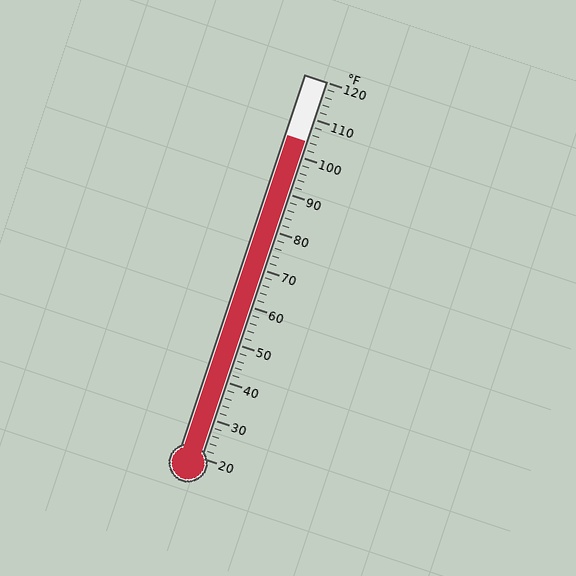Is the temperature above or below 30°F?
The temperature is above 30°F.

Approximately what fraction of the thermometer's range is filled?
The thermometer is filled to approximately 85% of its range.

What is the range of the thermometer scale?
The thermometer scale ranges from 20°F to 120°F.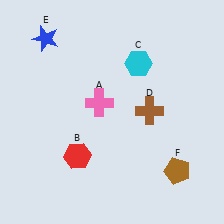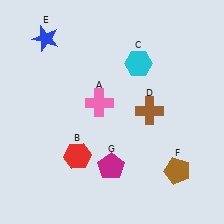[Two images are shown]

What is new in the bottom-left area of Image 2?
A magenta pentagon (G) was added in the bottom-left area of Image 2.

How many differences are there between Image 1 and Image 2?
There is 1 difference between the two images.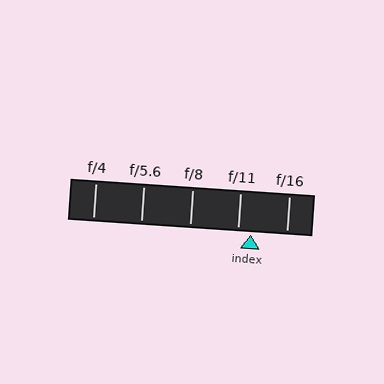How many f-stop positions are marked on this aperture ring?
There are 5 f-stop positions marked.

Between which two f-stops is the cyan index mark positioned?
The index mark is between f/11 and f/16.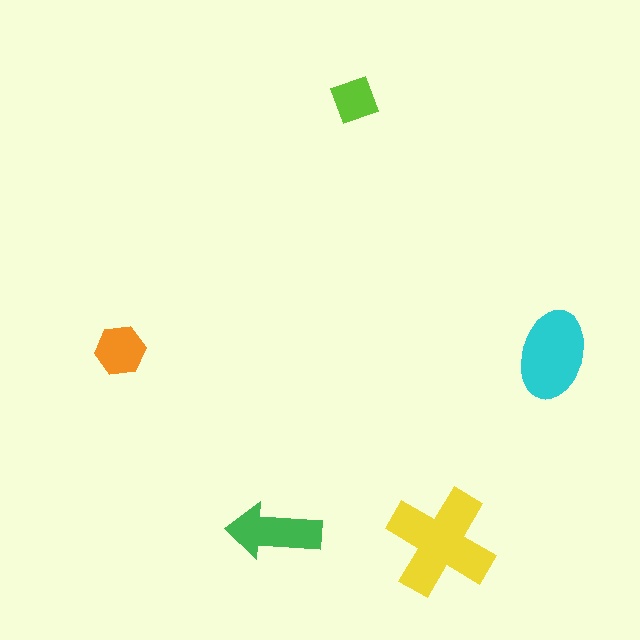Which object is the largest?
The yellow cross.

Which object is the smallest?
The lime diamond.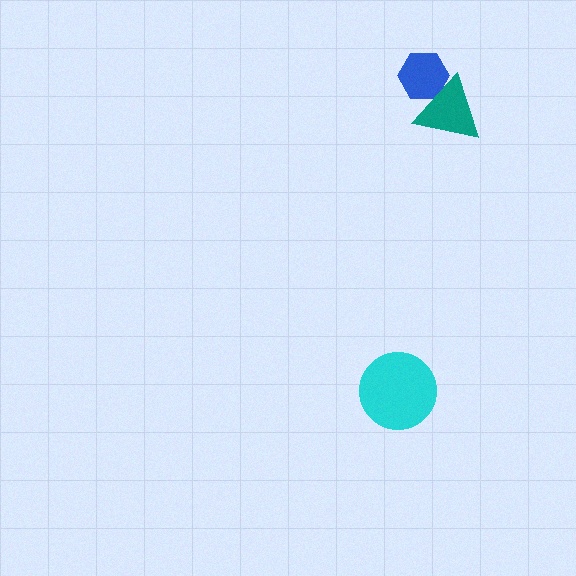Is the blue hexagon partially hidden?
Yes, it is partially covered by another shape.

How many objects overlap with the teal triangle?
1 object overlaps with the teal triangle.